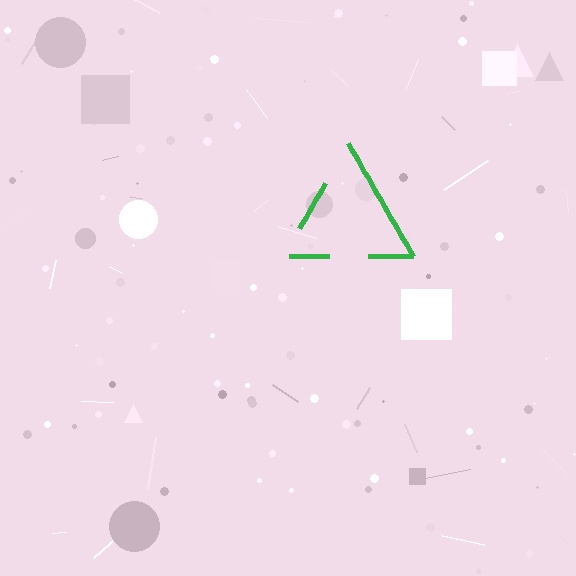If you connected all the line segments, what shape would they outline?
They would outline a triangle.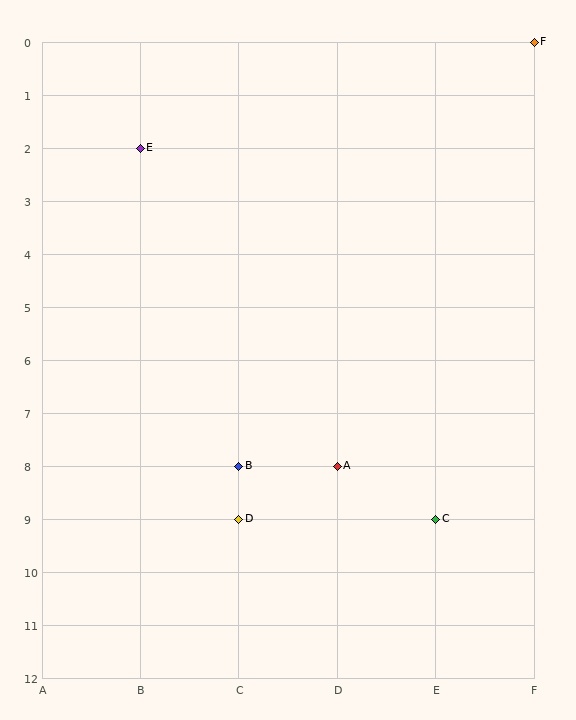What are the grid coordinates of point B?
Point B is at grid coordinates (C, 8).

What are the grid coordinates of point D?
Point D is at grid coordinates (C, 9).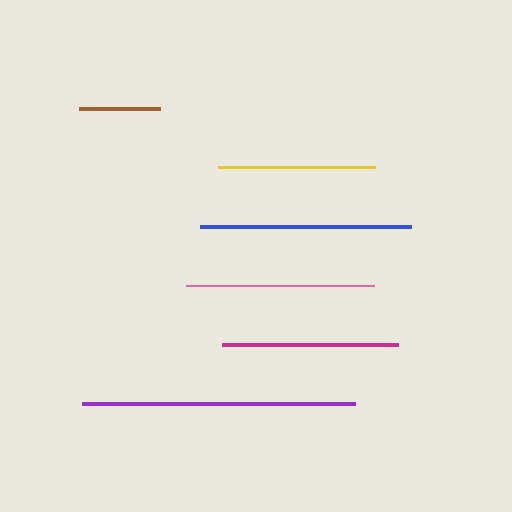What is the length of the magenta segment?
The magenta segment is approximately 176 pixels long.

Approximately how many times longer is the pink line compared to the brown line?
The pink line is approximately 2.3 times the length of the brown line.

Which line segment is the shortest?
The brown line is the shortest at approximately 81 pixels.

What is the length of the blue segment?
The blue segment is approximately 212 pixels long.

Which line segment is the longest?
The purple line is the longest at approximately 274 pixels.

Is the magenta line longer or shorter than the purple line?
The purple line is longer than the magenta line.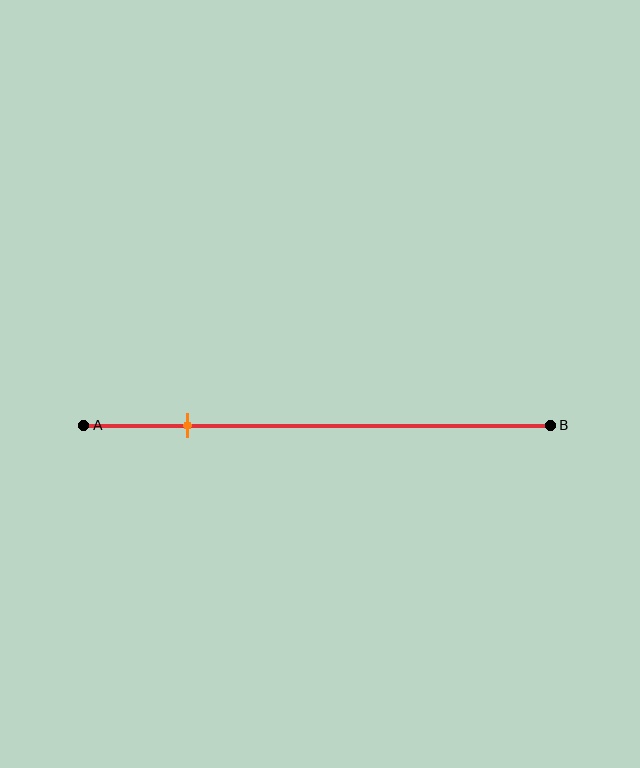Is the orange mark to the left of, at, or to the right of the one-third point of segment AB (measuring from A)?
The orange mark is to the left of the one-third point of segment AB.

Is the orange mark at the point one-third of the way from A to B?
No, the mark is at about 20% from A, not at the 33% one-third point.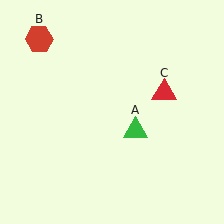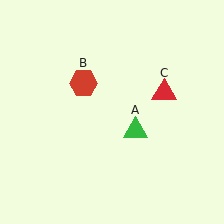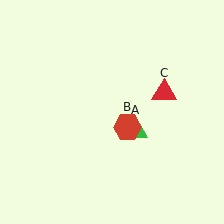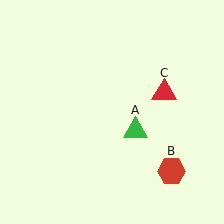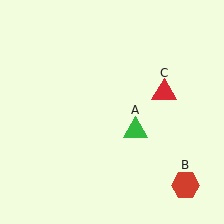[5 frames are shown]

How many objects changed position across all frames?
1 object changed position: red hexagon (object B).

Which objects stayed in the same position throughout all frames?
Green triangle (object A) and red triangle (object C) remained stationary.